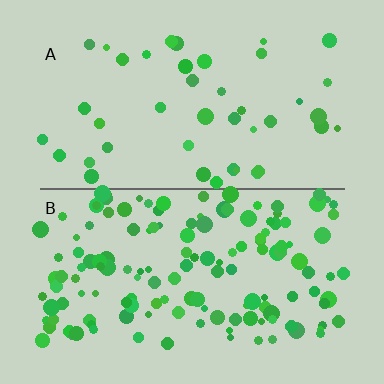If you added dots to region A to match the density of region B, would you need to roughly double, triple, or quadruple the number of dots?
Approximately triple.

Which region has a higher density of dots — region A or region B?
B (the bottom).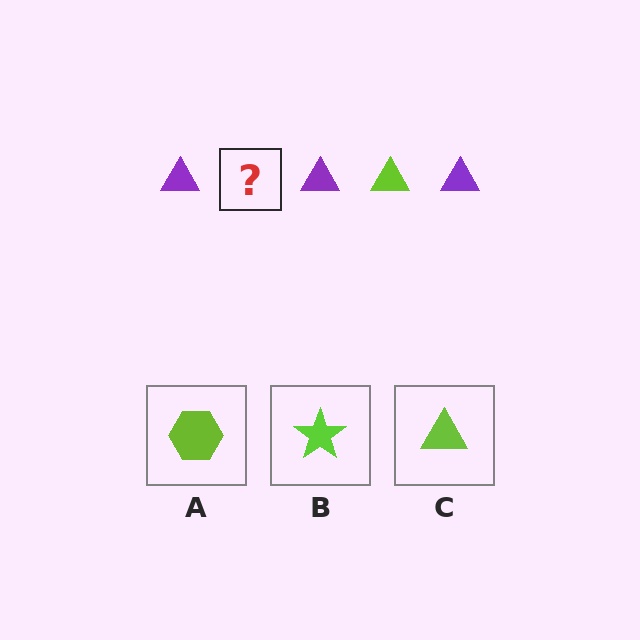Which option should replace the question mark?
Option C.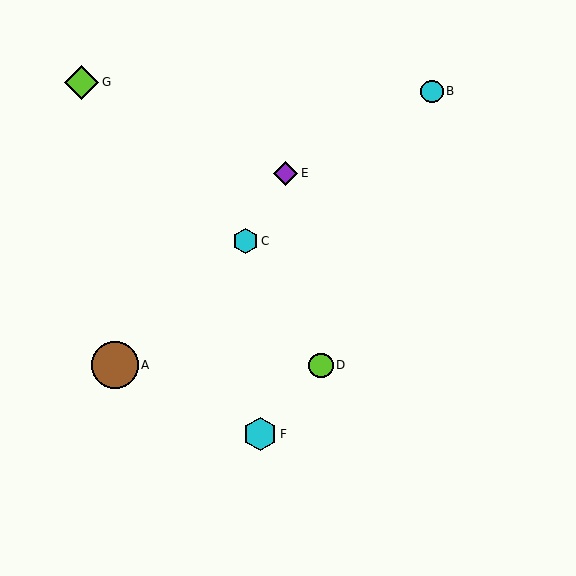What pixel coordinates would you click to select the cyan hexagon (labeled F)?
Click at (260, 434) to select the cyan hexagon F.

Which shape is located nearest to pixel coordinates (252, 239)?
The cyan hexagon (labeled C) at (246, 241) is nearest to that location.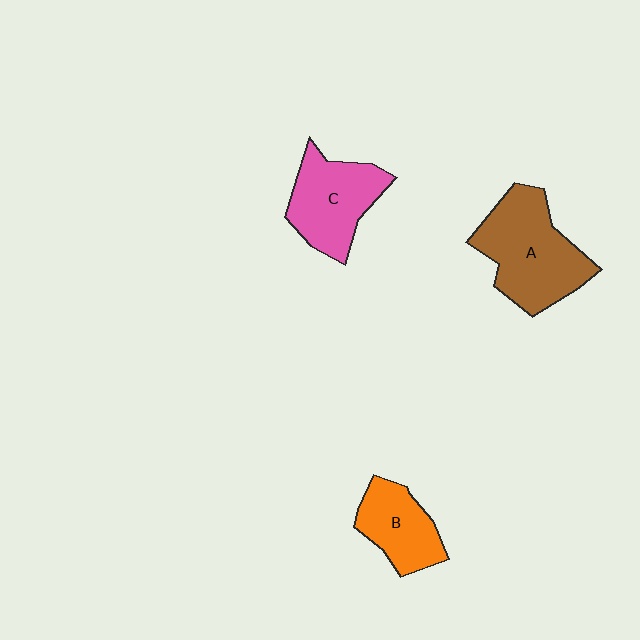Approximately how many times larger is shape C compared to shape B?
Approximately 1.3 times.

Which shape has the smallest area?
Shape B (orange).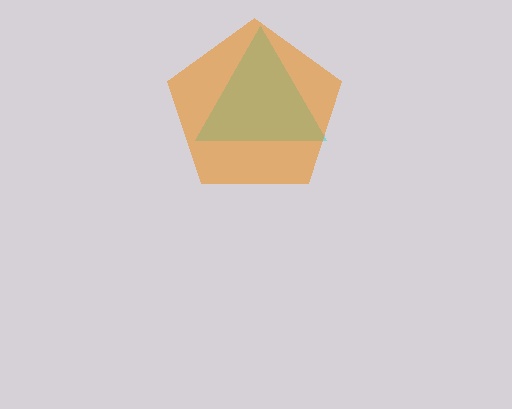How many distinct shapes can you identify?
There are 2 distinct shapes: a cyan triangle, an orange pentagon.